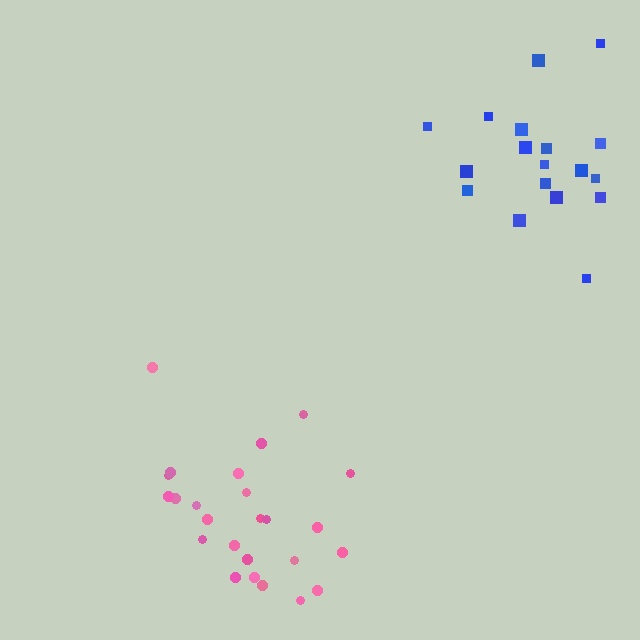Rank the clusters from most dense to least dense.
pink, blue.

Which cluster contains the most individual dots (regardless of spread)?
Pink (25).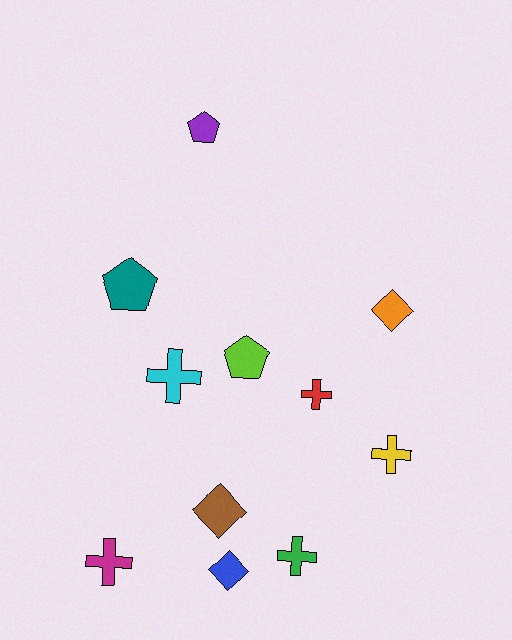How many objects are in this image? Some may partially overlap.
There are 11 objects.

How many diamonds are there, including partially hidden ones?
There are 3 diamonds.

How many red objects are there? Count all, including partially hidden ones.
There is 1 red object.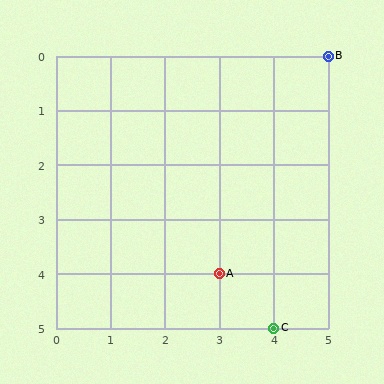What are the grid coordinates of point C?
Point C is at grid coordinates (4, 5).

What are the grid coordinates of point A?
Point A is at grid coordinates (3, 4).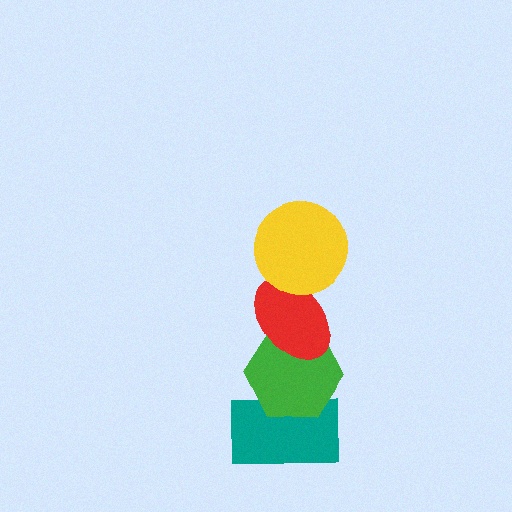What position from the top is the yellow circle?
The yellow circle is 1st from the top.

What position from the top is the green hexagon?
The green hexagon is 3rd from the top.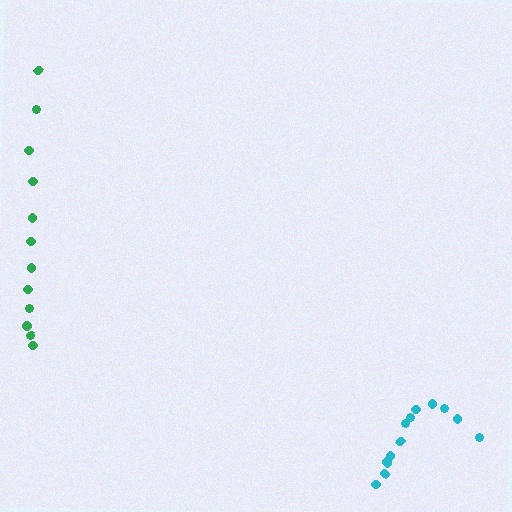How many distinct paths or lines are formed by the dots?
There are 2 distinct paths.